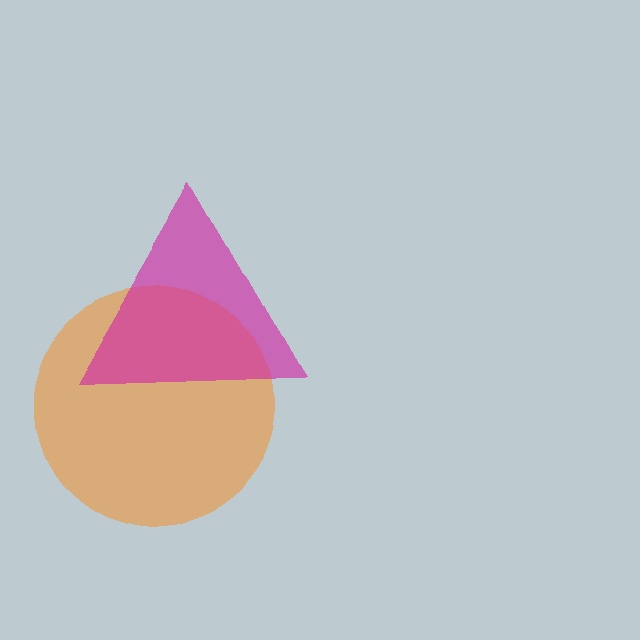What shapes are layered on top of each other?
The layered shapes are: an orange circle, a magenta triangle.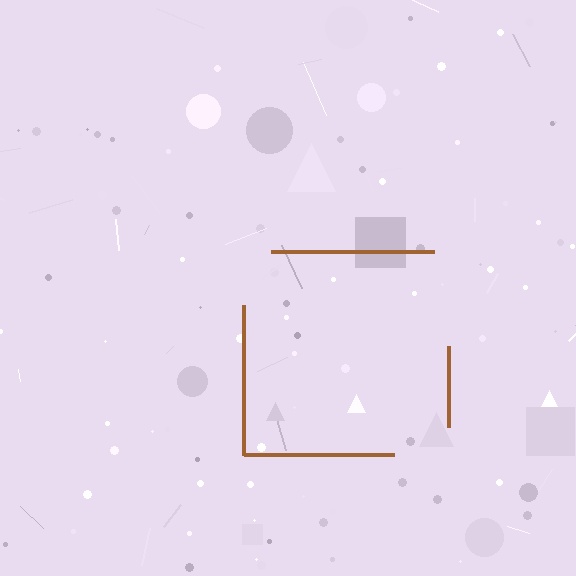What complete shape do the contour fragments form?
The contour fragments form a square.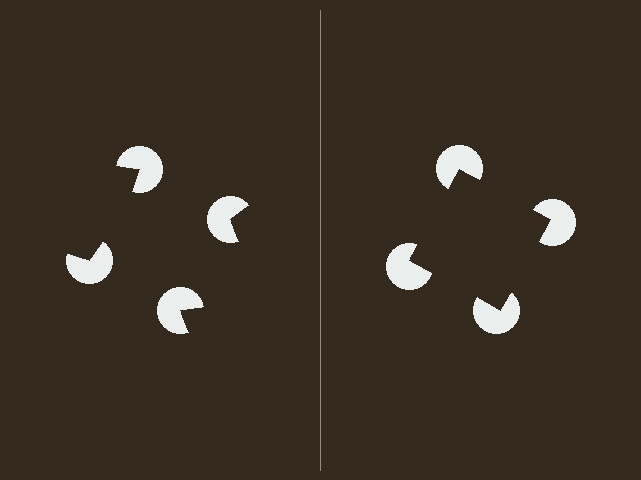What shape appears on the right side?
An illusory square.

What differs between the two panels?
The pac-man discs are positioned identically on both sides; only the wedge orientations differ. On the right they align to a square; on the left they are misaligned.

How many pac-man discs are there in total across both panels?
8 — 4 on each side.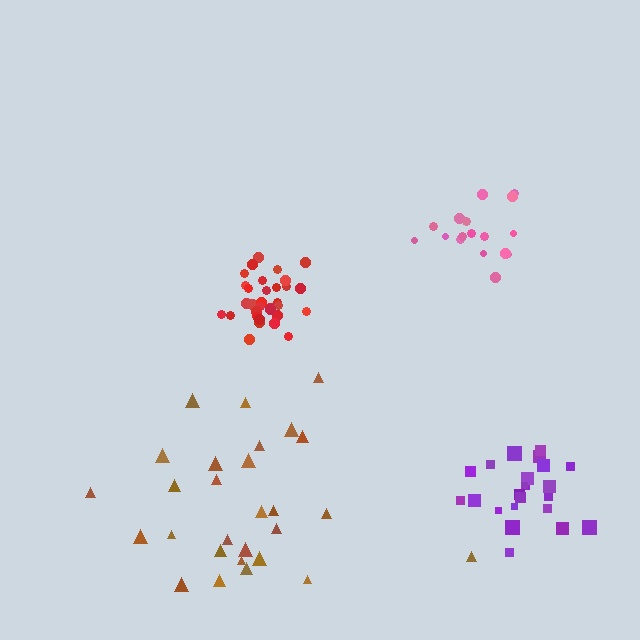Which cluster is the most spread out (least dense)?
Brown.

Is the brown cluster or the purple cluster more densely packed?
Purple.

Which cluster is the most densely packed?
Red.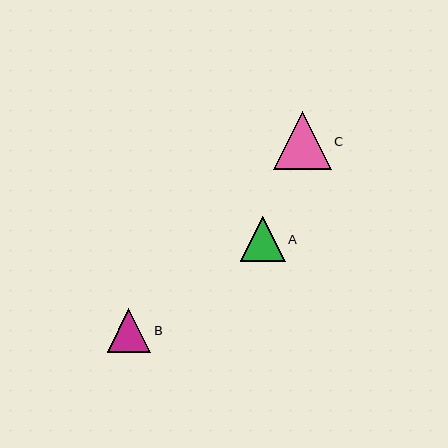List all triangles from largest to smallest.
From largest to smallest: C, A, B.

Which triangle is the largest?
Triangle C is the largest with a size of approximately 57 pixels.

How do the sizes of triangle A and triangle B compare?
Triangle A and triangle B are approximately the same size.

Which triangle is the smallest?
Triangle B is the smallest with a size of approximately 43 pixels.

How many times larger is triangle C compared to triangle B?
Triangle C is approximately 1.3 times the size of triangle B.